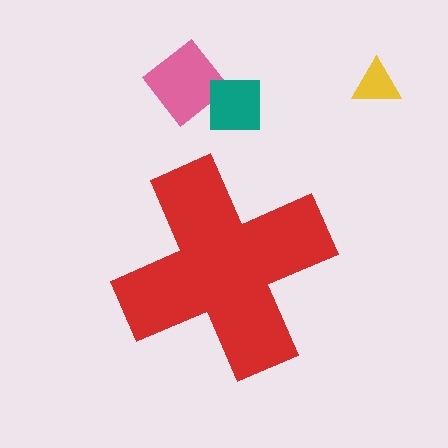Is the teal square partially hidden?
No, the teal square is fully visible.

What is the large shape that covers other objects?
A red cross.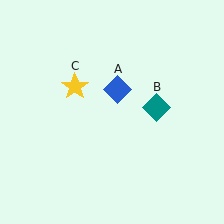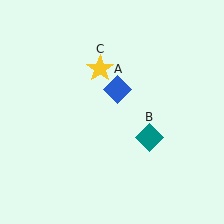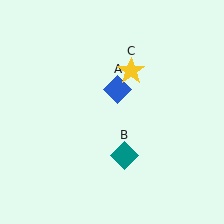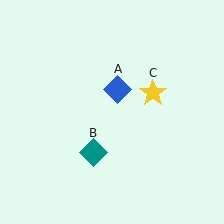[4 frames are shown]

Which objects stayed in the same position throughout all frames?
Blue diamond (object A) remained stationary.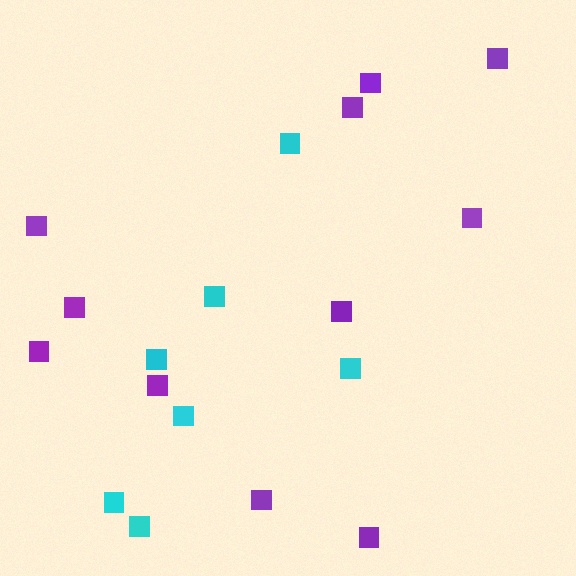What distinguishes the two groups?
There are 2 groups: one group of cyan squares (7) and one group of purple squares (11).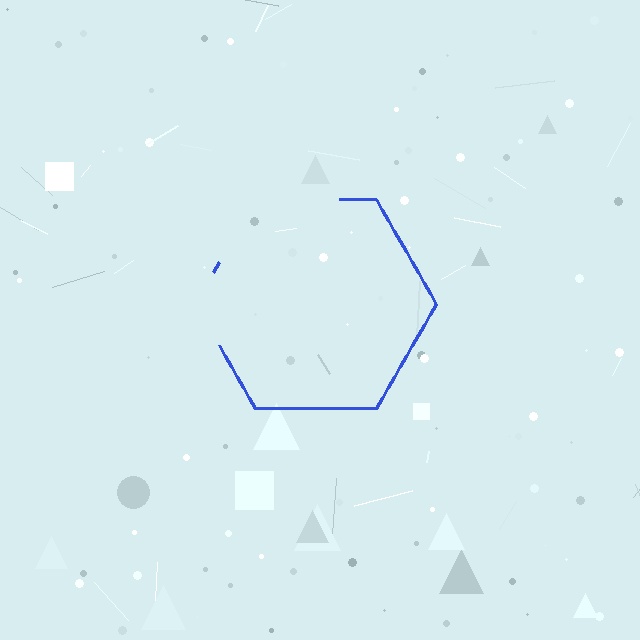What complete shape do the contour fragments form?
The contour fragments form a hexagon.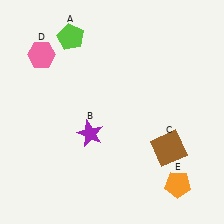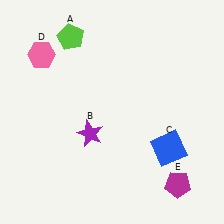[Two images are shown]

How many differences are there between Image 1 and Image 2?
There are 2 differences between the two images.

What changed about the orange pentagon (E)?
In Image 1, E is orange. In Image 2, it changed to magenta.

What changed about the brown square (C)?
In Image 1, C is brown. In Image 2, it changed to blue.